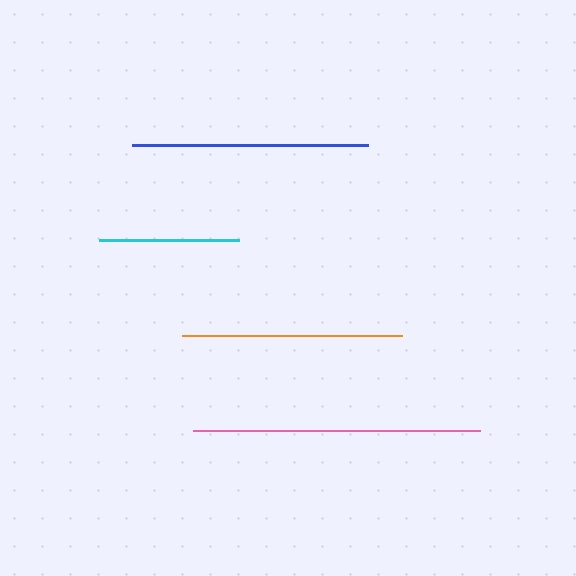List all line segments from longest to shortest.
From longest to shortest: pink, blue, orange, cyan.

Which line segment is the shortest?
The cyan line is the shortest at approximately 140 pixels.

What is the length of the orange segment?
The orange segment is approximately 220 pixels long.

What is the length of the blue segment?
The blue segment is approximately 236 pixels long.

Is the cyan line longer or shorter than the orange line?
The orange line is longer than the cyan line.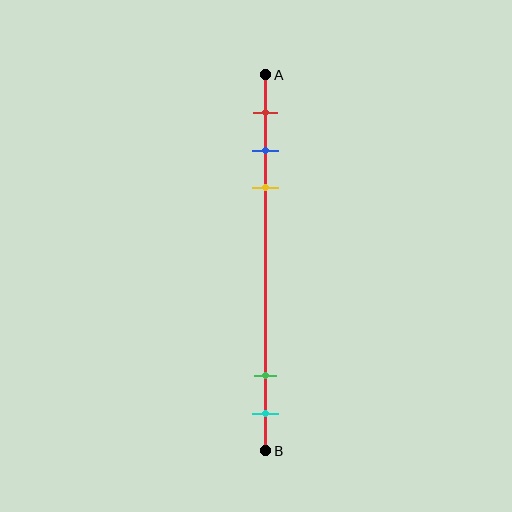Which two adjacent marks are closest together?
The blue and yellow marks are the closest adjacent pair.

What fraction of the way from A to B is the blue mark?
The blue mark is approximately 20% (0.2) of the way from A to B.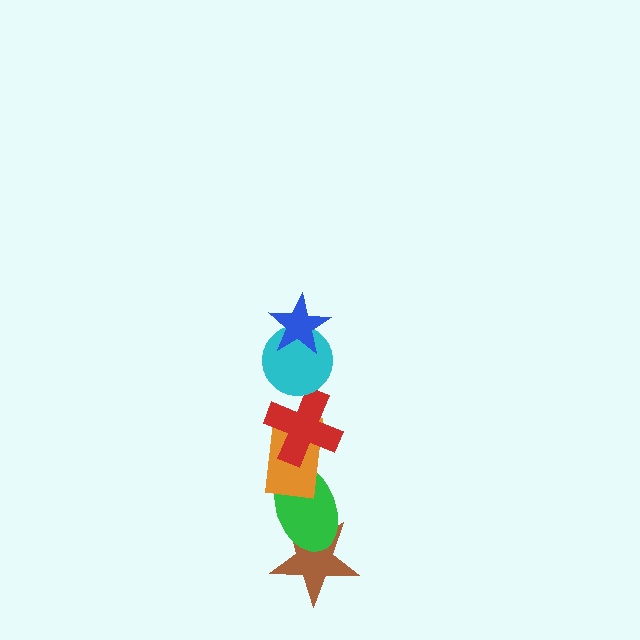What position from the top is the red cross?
The red cross is 3rd from the top.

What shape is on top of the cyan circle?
The blue star is on top of the cyan circle.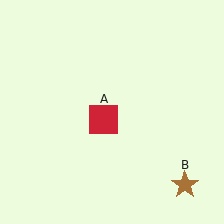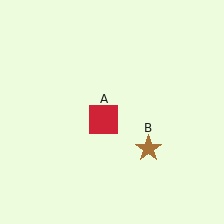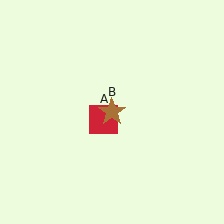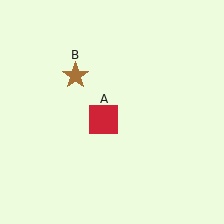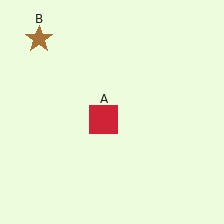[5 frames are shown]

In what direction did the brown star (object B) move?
The brown star (object B) moved up and to the left.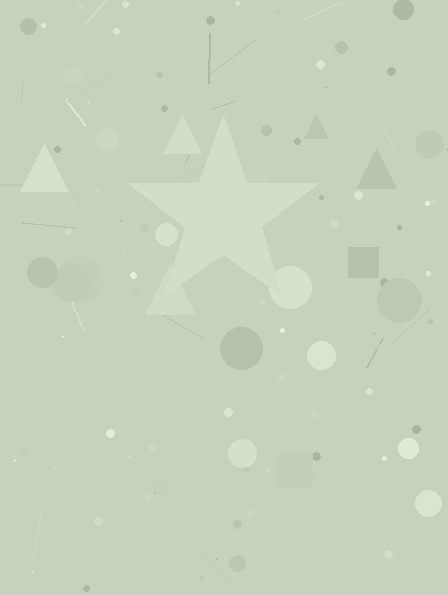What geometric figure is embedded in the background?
A star is embedded in the background.